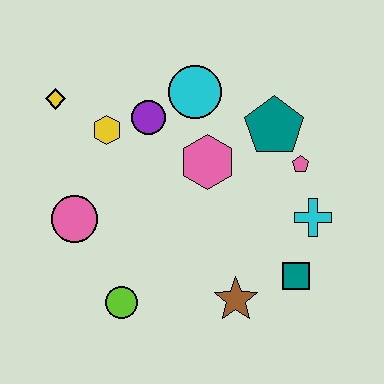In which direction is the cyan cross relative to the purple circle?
The cyan cross is to the right of the purple circle.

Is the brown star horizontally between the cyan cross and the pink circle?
Yes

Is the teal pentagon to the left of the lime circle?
No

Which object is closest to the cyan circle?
The purple circle is closest to the cyan circle.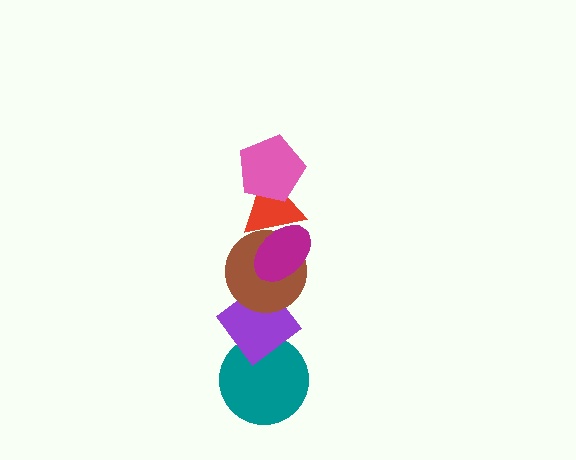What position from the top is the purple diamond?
The purple diamond is 5th from the top.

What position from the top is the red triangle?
The red triangle is 2nd from the top.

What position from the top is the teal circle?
The teal circle is 6th from the top.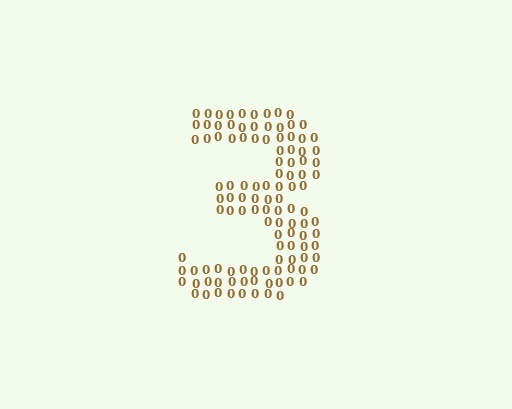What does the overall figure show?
The overall figure shows the digit 3.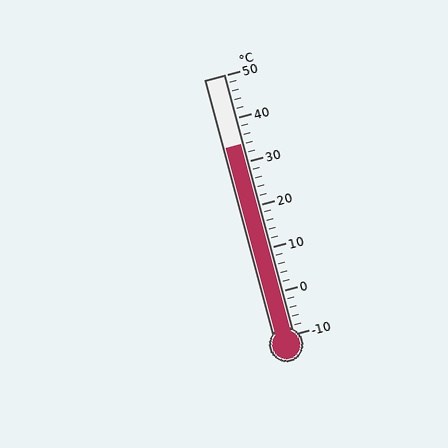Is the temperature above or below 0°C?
The temperature is above 0°C.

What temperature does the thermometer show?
The thermometer shows approximately 34°C.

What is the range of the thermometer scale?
The thermometer scale ranges from -10°C to 50°C.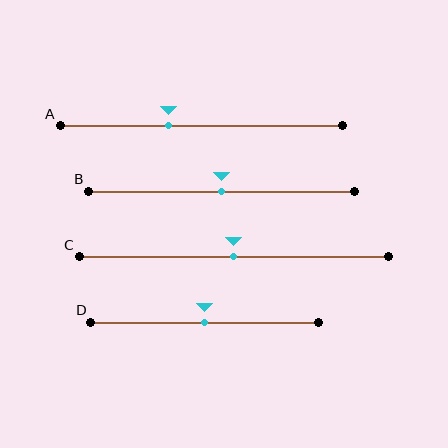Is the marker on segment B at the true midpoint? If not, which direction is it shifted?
Yes, the marker on segment B is at the true midpoint.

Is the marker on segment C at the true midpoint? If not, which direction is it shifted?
Yes, the marker on segment C is at the true midpoint.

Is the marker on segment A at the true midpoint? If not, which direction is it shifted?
No, the marker on segment A is shifted to the left by about 12% of the segment length.